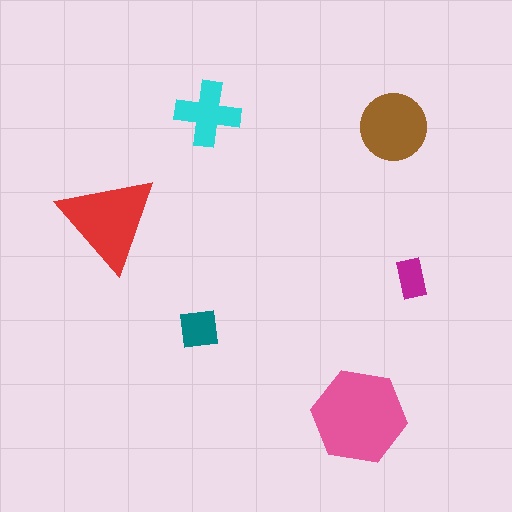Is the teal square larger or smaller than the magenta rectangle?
Larger.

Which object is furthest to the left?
The red triangle is leftmost.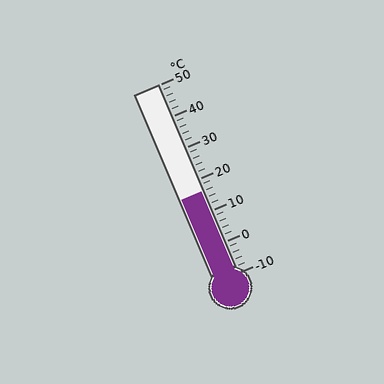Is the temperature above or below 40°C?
The temperature is below 40°C.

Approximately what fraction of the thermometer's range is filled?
The thermometer is filled to approximately 45% of its range.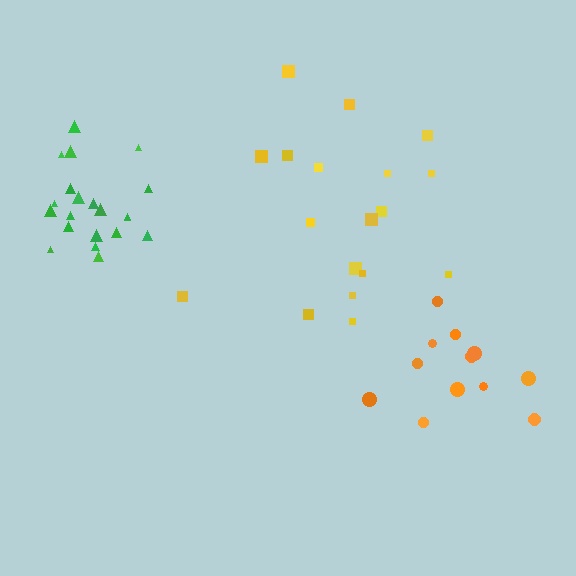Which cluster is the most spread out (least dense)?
Orange.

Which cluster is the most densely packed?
Green.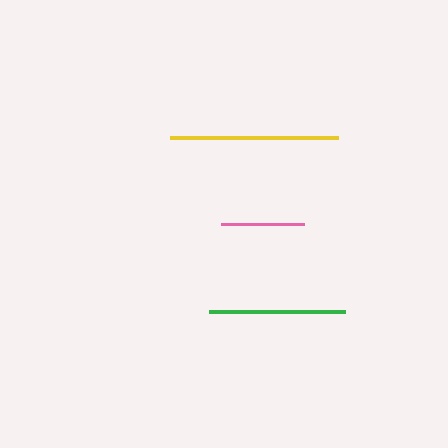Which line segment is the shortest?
The pink line is the shortest at approximately 83 pixels.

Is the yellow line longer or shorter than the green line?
The yellow line is longer than the green line.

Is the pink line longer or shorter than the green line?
The green line is longer than the pink line.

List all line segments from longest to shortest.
From longest to shortest: yellow, green, pink.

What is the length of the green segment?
The green segment is approximately 136 pixels long.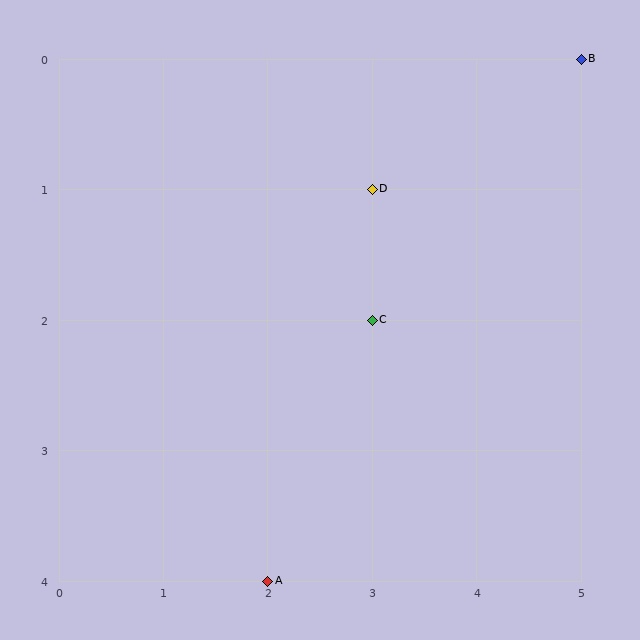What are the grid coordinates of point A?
Point A is at grid coordinates (2, 4).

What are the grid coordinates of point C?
Point C is at grid coordinates (3, 2).